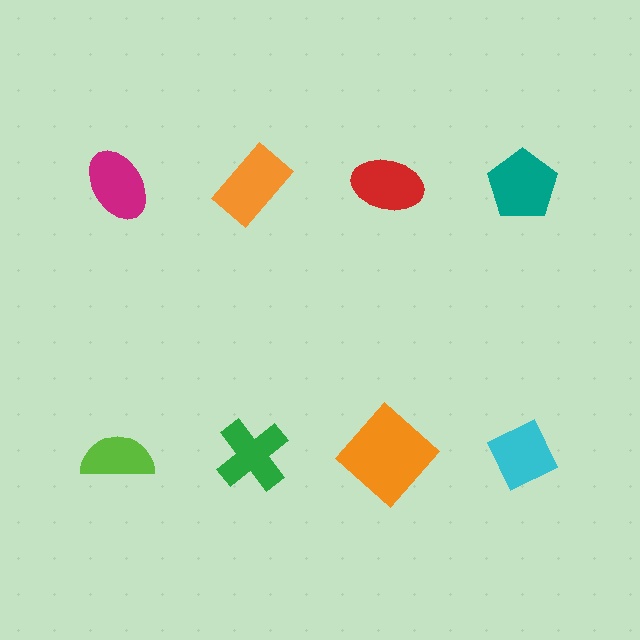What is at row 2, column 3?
An orange diamond.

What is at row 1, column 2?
An orange rectangle.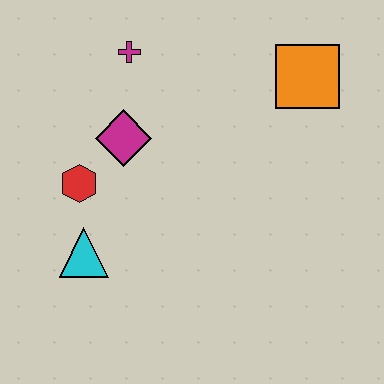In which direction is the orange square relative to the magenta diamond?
The orange square is to the right of the magenta diamond.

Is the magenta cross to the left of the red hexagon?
No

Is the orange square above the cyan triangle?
Yes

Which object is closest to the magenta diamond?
The red hexagon is closest to the magenta diamond.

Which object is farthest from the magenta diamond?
The orange square is farthest from the magenta diamond.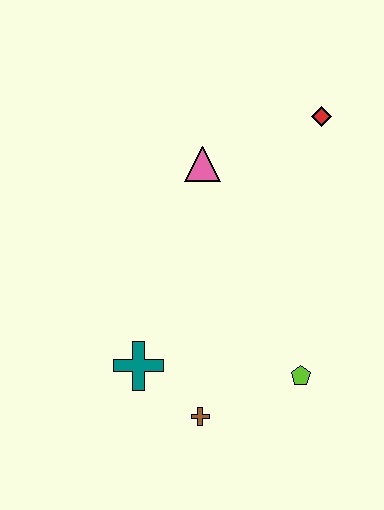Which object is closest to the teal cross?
The brown cross is closest to the teal cross.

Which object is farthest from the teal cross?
The red diamond is farthest from the teal cross.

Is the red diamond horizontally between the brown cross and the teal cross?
No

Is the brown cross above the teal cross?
No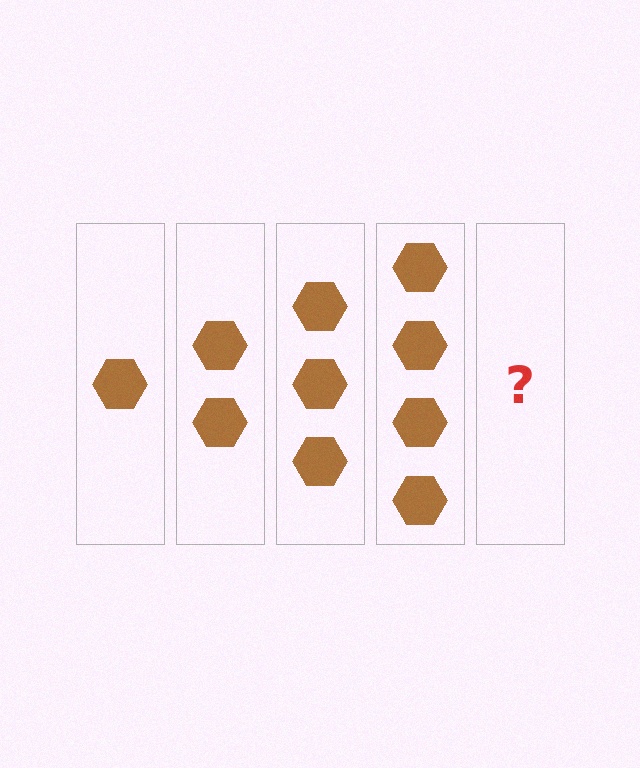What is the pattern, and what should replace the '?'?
The pattern is that each step adds one more hexagon. The '?' should be 5 hexagons.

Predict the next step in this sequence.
The next step is 5 hexagons.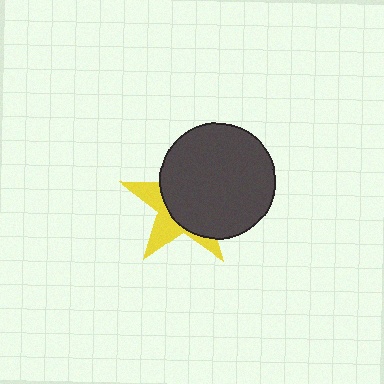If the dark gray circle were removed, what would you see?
You would see the complete yellow star.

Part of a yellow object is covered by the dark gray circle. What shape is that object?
It is a star.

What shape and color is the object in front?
The object in front is a dark gray circle.